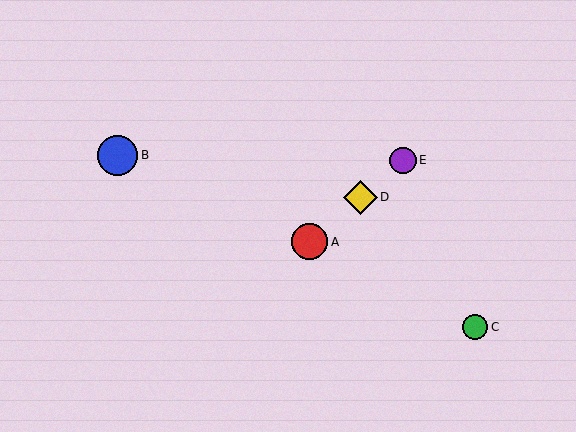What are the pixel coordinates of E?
Object E is at (403, 160).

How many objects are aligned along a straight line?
3 objects (A, D, E) are aligned along a straight line.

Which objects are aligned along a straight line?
Objects A, D, E are aligned along a straight line.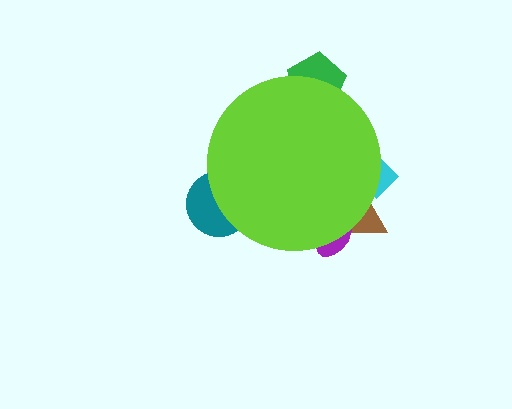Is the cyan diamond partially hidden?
Yes, the cyan diamond is partially hidden behind the lime circle.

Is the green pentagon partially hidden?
Yes, the green pentagon is partially hidden behind the lime circle.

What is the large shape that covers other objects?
A lime circle.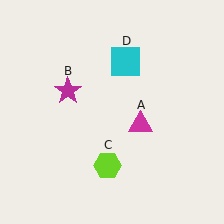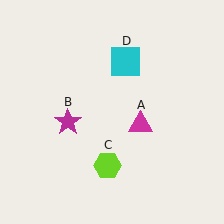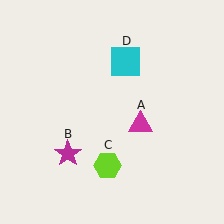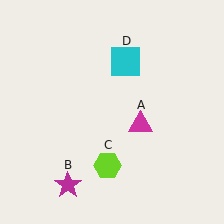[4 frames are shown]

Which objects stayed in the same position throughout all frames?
Magenta triangle (object A) and lime hexagon (object C) and cyan square (object D) remained stationary.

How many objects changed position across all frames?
1 object changed position: magenta star (object B).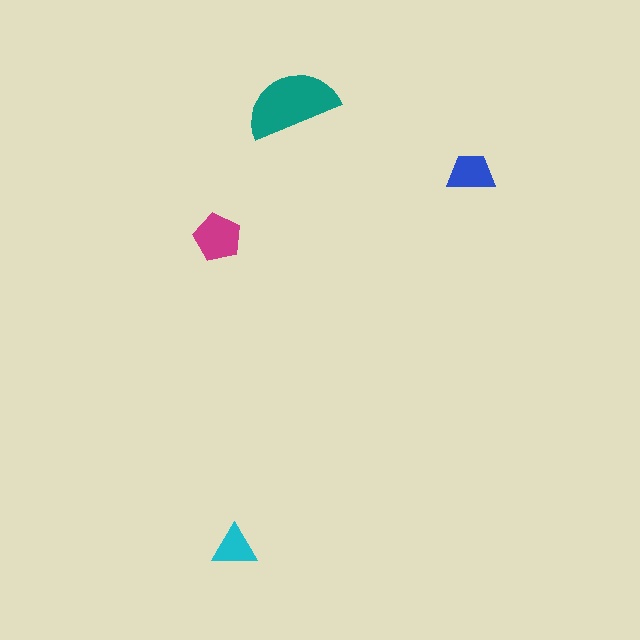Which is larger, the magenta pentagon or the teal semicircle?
The teal semicircle.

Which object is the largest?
The teal semicircle.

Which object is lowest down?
The cyan triangle is bottommost.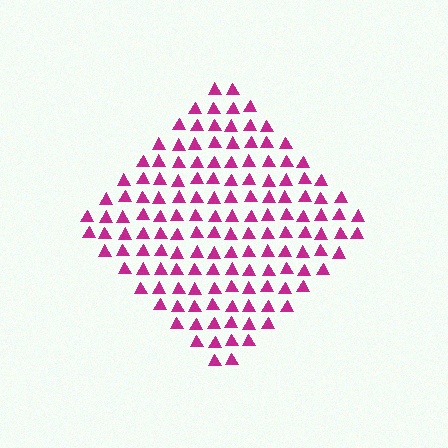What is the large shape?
The large shape is a diamond.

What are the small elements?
The small elements are triangles.